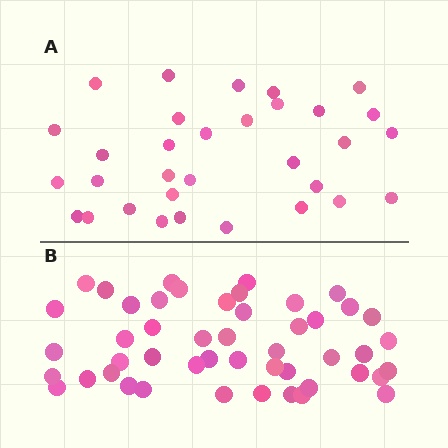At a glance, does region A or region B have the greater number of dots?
Region B (the bottom region) has more dots.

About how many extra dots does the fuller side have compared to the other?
Region B has approximately 15 more dots than region A.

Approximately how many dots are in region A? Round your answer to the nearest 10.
About 30 dots. (The exact count is 32, which rounds to 30.)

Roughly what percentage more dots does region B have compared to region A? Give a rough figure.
About 50% more.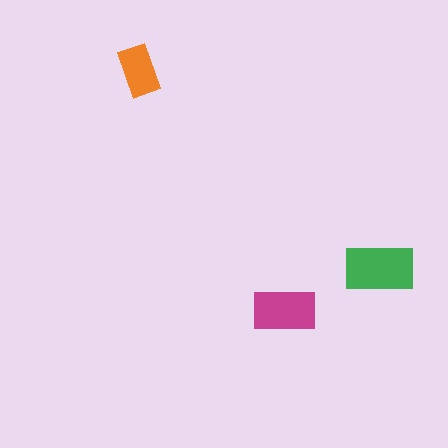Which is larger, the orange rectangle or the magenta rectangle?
The magenta one.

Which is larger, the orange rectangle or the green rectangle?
The green one.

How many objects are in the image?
There are 3 objects in the image.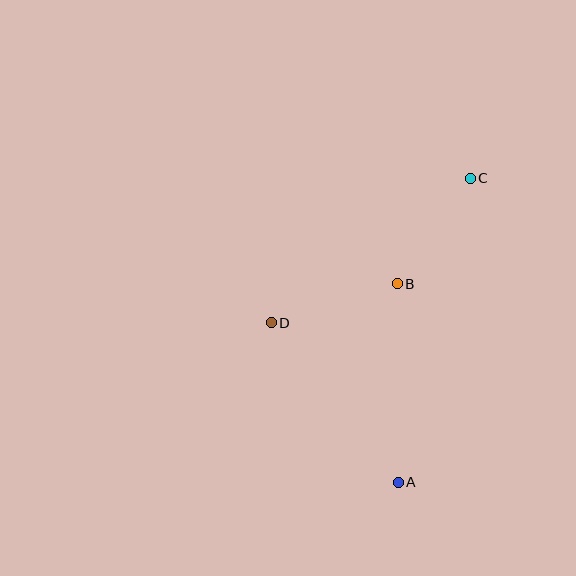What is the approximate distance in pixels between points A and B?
The distance between A and B is approximately 198 pixels.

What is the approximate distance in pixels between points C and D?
The distance between C and D is approximately 246 pixels.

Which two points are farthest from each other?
Points A and C are farthest from each other.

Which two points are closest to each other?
Points B and C are closest to each other.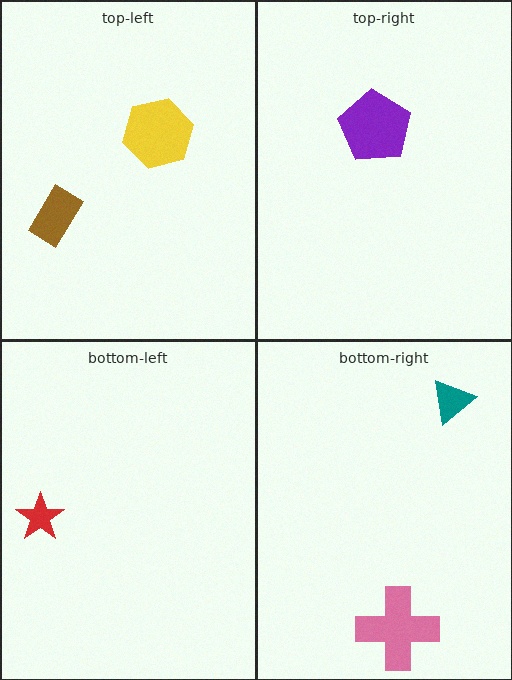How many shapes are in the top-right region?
1.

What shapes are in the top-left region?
The brown rectangle, the yellow hexagon.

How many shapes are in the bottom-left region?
1.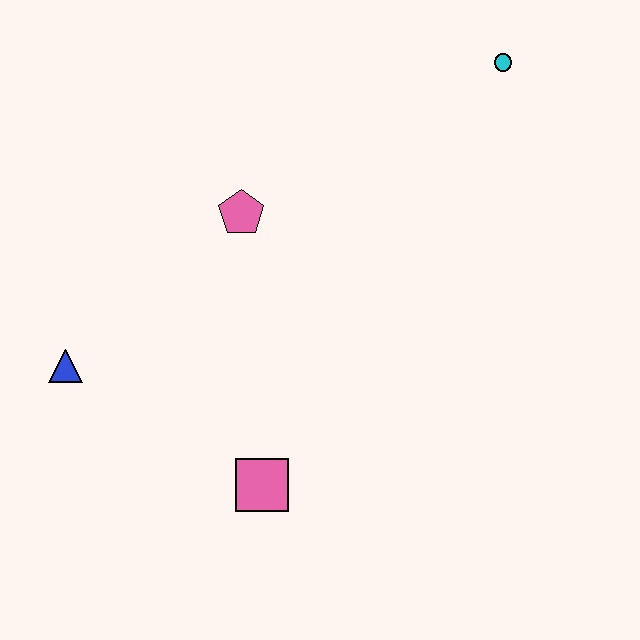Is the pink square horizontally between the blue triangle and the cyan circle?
Yes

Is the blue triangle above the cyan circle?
No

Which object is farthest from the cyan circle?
The blue triangle is farthest from the cyan circle.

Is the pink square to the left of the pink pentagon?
No